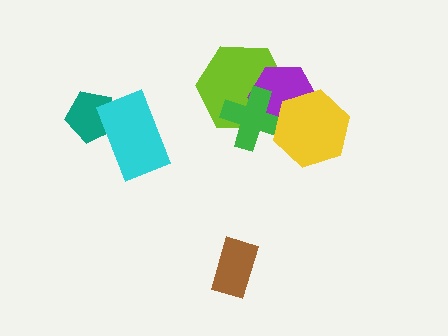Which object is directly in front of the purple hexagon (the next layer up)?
The green cross is directly in front of the purple hexagon.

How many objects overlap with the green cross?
3 objects overlap with the green cross.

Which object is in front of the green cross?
The yellow hexagon is in front of the green cross.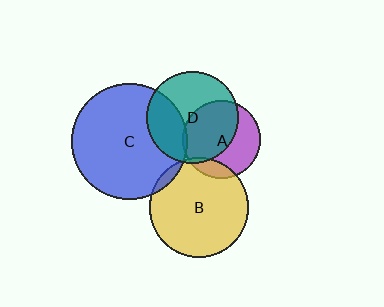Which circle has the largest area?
Circle C (blue).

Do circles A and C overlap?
Yes.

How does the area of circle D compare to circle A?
Approximately 1.4 times.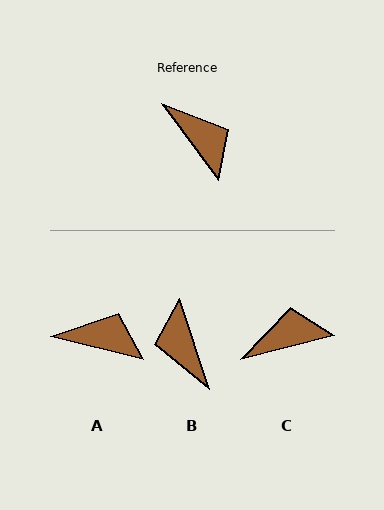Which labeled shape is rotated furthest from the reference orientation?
B, about 162 degrees away.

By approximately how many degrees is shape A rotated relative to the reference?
Approximately 39 degrees counter-clockwise.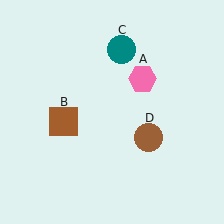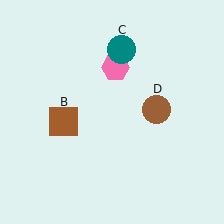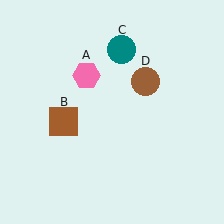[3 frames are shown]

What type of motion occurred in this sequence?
The pink hexagon (object A), brown circle (object D) rotated counterclockwise around the center of the scene.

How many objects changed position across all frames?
2 objects changed position: pink hexagon (object A), brown circle (object D).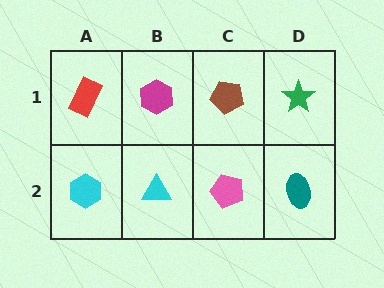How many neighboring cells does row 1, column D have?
2.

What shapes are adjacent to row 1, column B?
A cyan triangle (row 2, column B), a red rectangle (row 1, column A), a brown pentagon (row 1, column C).